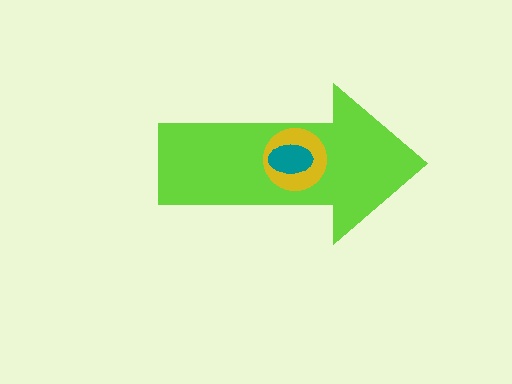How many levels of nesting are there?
3.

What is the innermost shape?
The teal ellipse.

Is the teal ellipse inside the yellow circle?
Yes.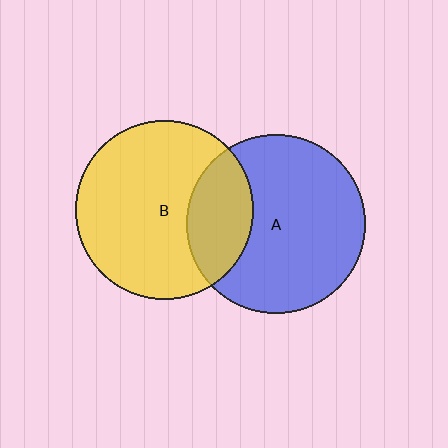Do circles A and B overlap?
Yes.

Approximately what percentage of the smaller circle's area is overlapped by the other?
Approximately 25%.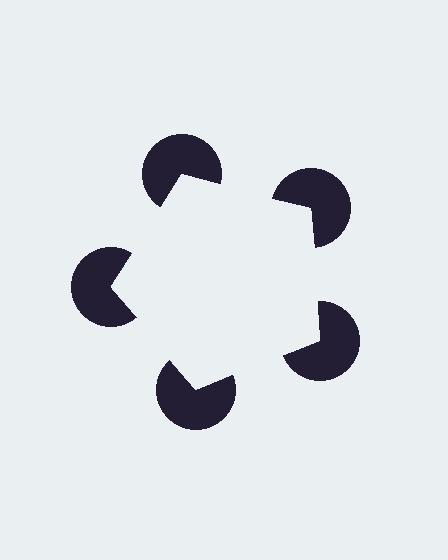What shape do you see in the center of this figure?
An illusory pentagon — its edges are inferred from the aligned wedge cuts in the pac-man discs, not physically drawn.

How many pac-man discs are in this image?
There are 5 — one at each vertex of the illusory pentagon.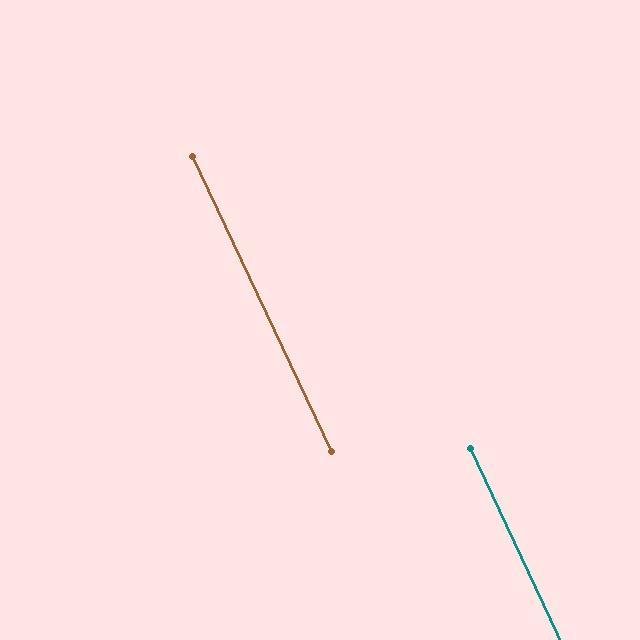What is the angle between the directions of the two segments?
Approximately 0 degrees.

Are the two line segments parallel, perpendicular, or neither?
Parallel — their directions differ by only 0.1°.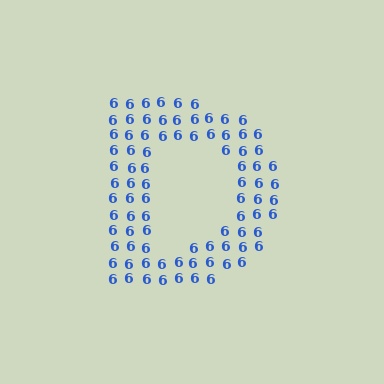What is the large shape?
The large shape is the letter D.